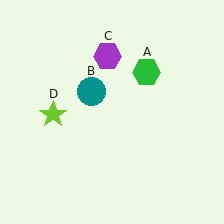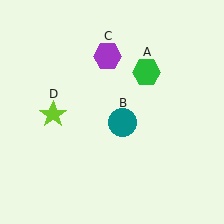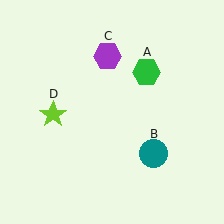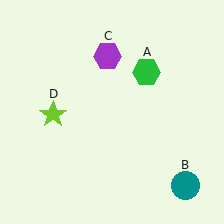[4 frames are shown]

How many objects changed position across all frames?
1 object changed position: teal circle (object B).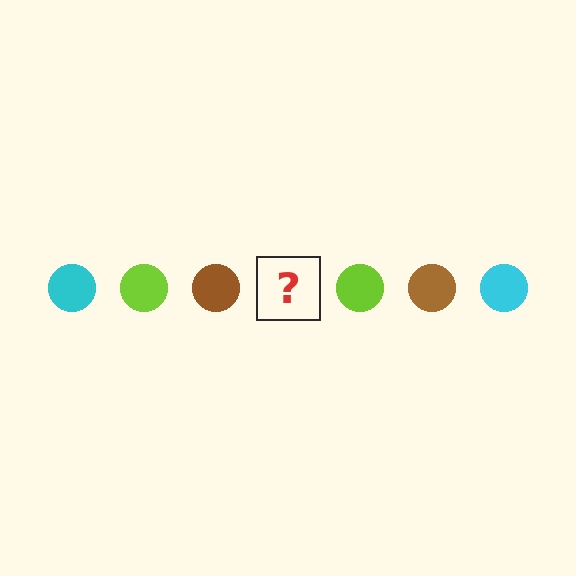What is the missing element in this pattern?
The missing element is a cyan circle.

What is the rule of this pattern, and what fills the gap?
The rule is that the pattern cycles through cyan, lime, brown circles. The gap should be filled with a cyan circle.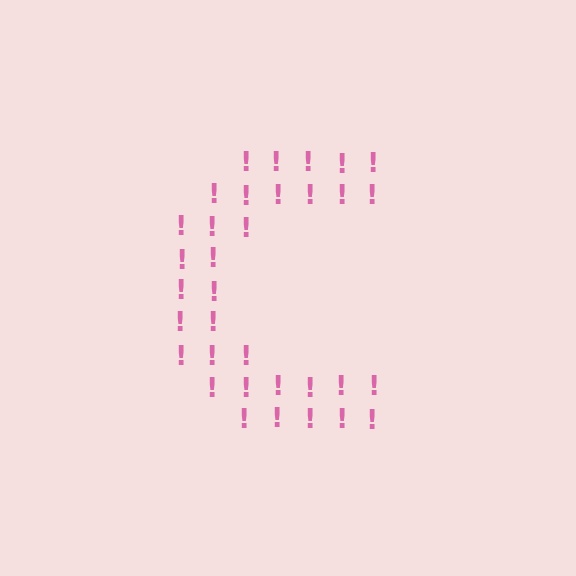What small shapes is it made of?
It is made of small exclamation marks.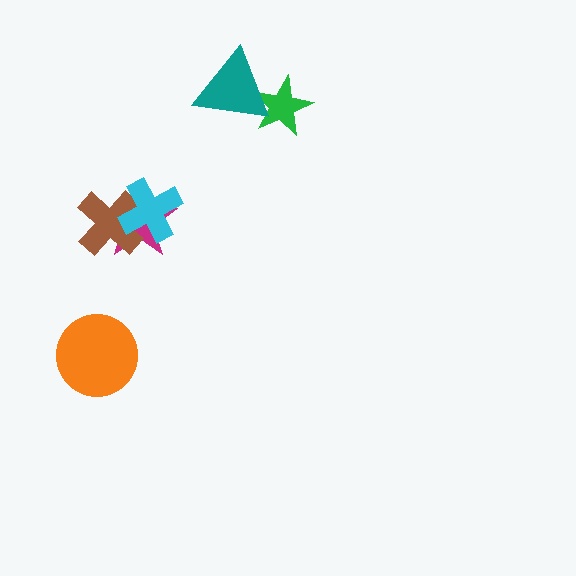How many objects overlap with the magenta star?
2 objects overlap with the magenta star.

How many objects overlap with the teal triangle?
1 object overlaps with the teal triangle.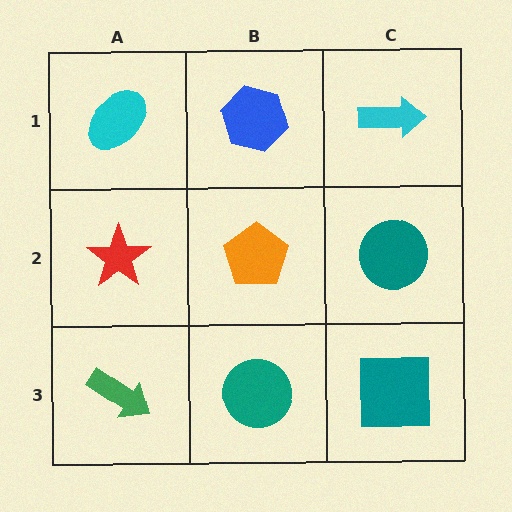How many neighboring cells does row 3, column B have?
3.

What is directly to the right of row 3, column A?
A teal circle.